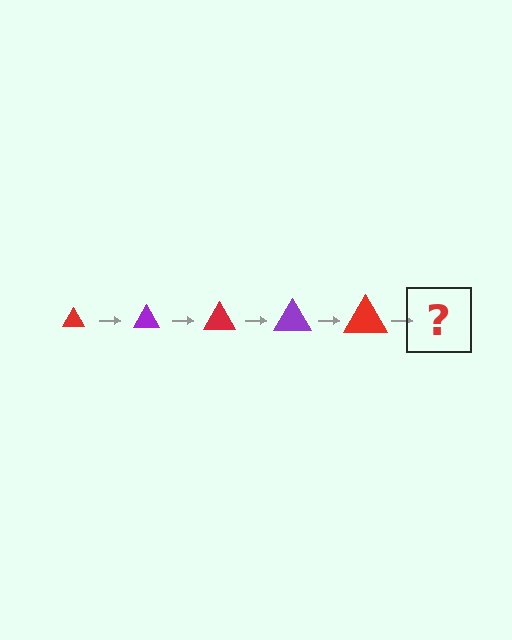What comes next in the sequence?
The next element should be a purple triangle, larger than the previous one.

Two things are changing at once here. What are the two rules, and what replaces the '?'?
The two rules are that the triangle grows larger each step and the color cycles through red and purple. The '?' should be a purple triangle, larger than the previous one.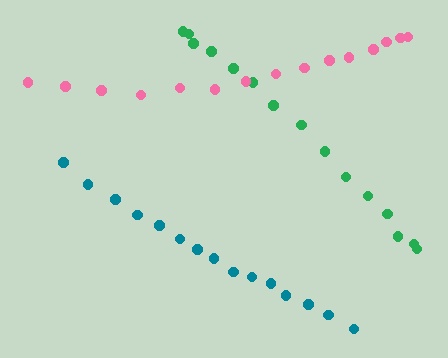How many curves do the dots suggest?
There are 3 distinct paths.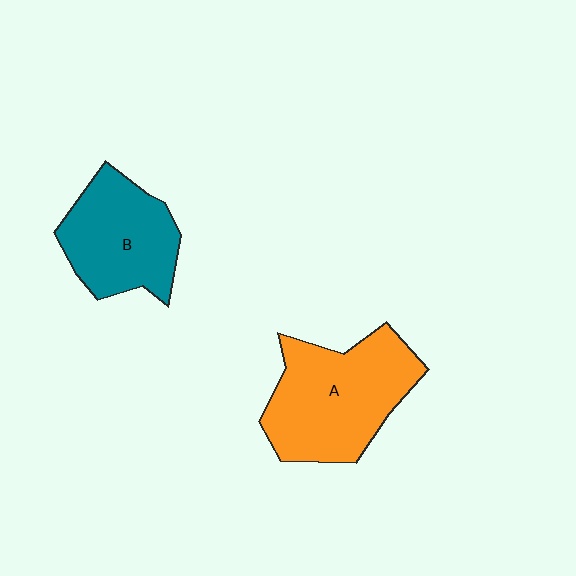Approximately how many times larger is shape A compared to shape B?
Approximately 1.3 times.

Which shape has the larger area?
Shape A (orange).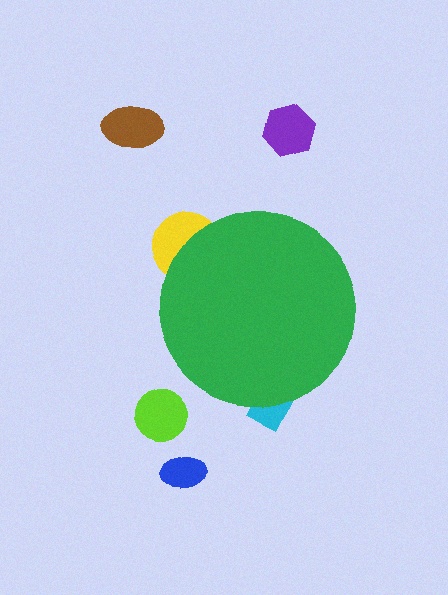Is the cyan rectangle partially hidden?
Yes, the cyan rectangle is partially hidden behind the green circle.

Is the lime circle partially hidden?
No, the lime circle is fully visible.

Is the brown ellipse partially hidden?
No, the brown ellipse is fully visible.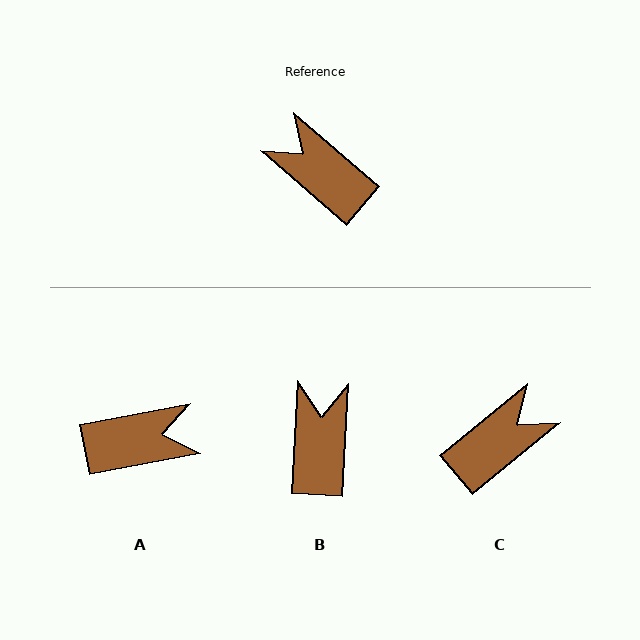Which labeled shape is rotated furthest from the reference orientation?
A, about 128 degrees away.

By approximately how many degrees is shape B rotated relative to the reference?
Approximately 52 degrees clockwise.